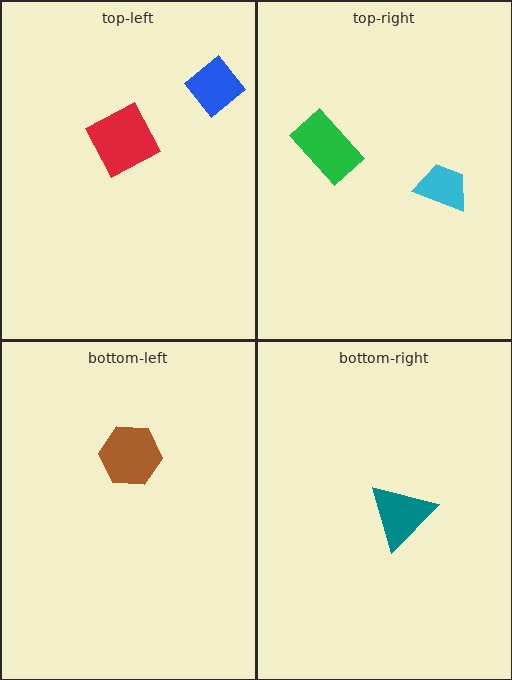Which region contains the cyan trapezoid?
The top-right region.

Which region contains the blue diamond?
The top-left region.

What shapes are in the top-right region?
The green rectangle, the cyan trapezoid.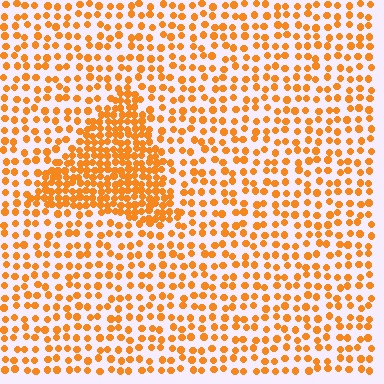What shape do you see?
I see a triangle.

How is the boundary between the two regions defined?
The boundary is defined by a change in element density (approximately 2.3x ratio). All elements are the same color, size, and shape.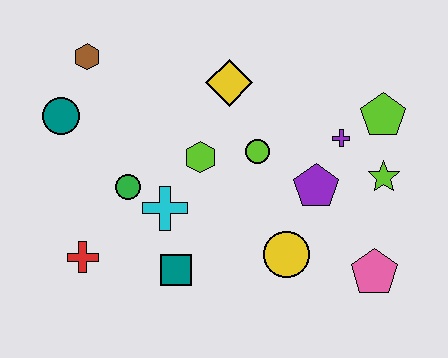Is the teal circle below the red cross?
No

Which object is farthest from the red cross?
The lime pentagon is farthest from the red cross.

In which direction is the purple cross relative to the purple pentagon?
The purple cross is above the purple pentagon.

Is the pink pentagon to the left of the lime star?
Yes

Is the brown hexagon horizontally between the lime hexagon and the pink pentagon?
No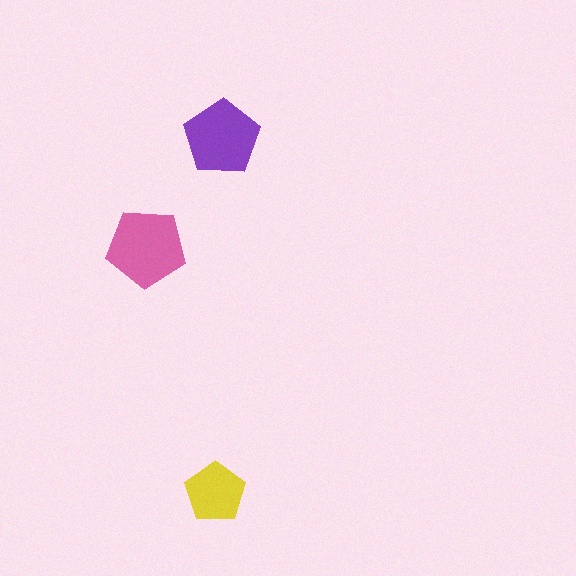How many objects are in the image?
There are 3 objects in the image.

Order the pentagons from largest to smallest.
the pink one, the purple one, the yellow one.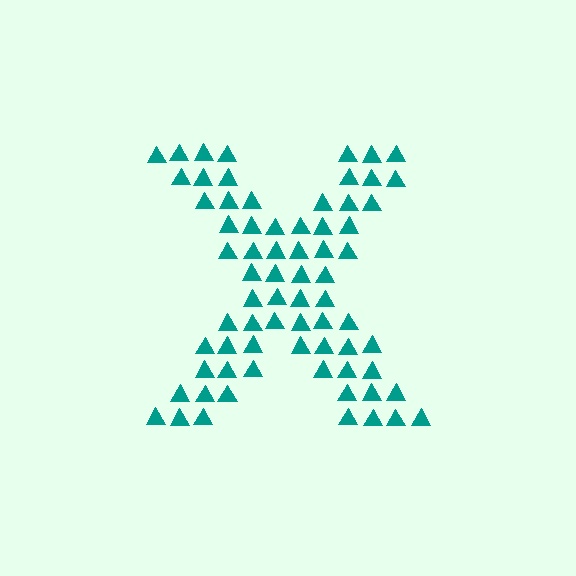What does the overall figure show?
The overall figure shows the letter X.